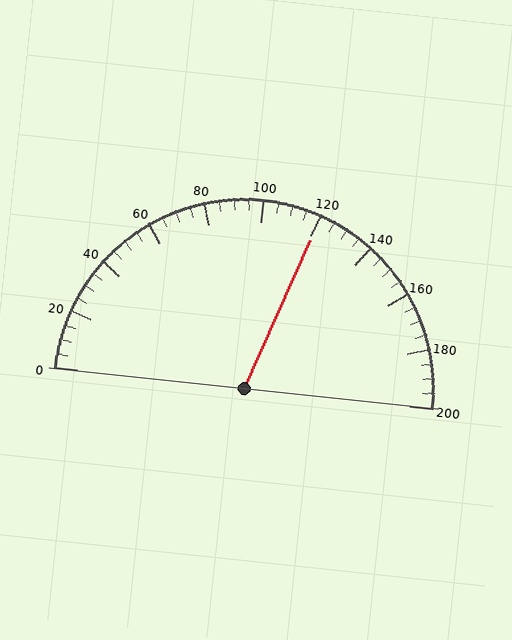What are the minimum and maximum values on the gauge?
The gauge ranges from 0 to 200.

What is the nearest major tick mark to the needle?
The nearest major tick mark is 120.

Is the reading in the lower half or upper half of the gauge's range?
The reading is in the upper half of the range (0 to 200).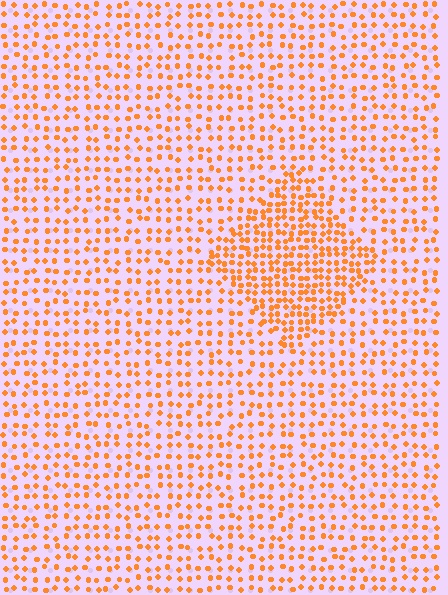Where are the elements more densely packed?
The elements are more densely packed inside the diamond boundary.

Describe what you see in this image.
The image contains small orange elements arranged at two different densities. A diamond-shaped region is visible where the elements are more densely packed than the surrounding area.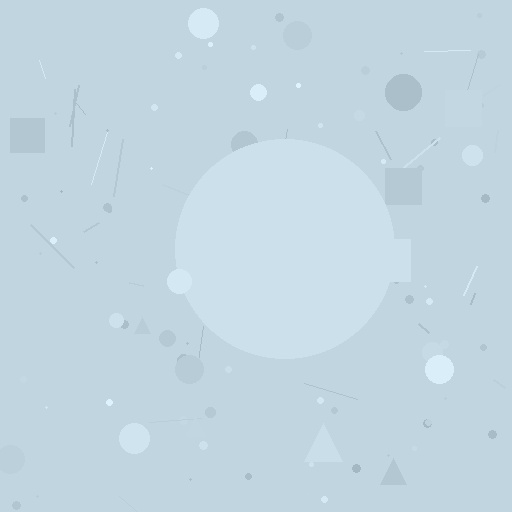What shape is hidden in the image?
A circle is hidden in the image.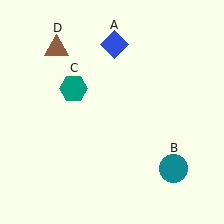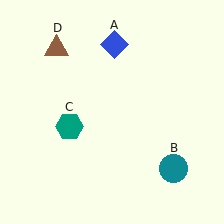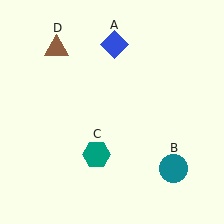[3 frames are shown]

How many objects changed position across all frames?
1 object changed position: teal hexagon (object C).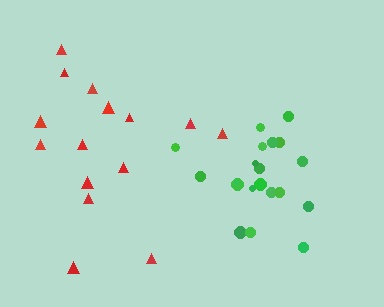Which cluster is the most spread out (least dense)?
Red.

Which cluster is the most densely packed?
Green.